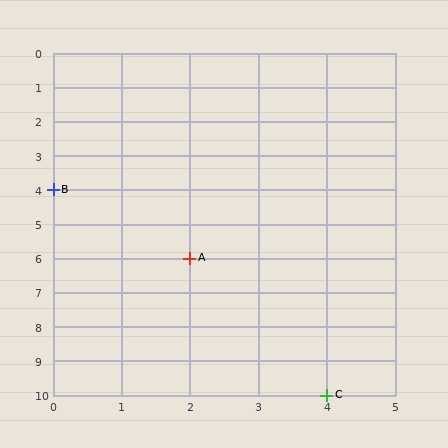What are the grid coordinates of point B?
Point B is at grid coordinates (0, 4).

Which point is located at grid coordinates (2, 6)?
Point A is at (2, 6).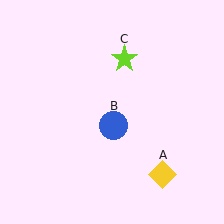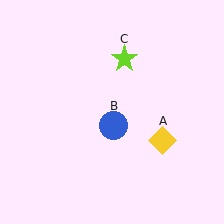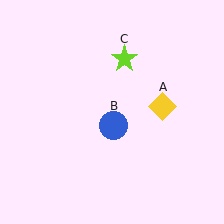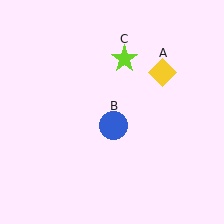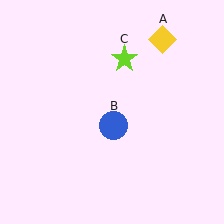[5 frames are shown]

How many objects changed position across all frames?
1 object changed position: yellow diamond (object A).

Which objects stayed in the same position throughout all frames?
Blue circle (object B) and lime star (object C) remained stationary.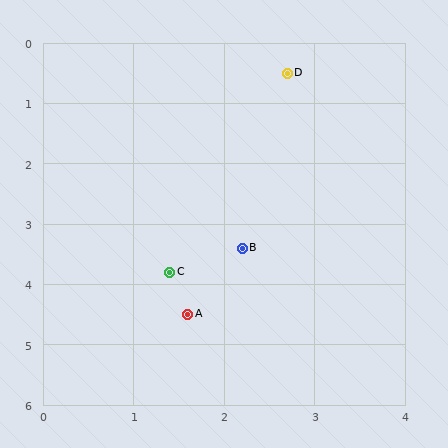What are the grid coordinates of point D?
Point D is at approximately (2.7, 0.5).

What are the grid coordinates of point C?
Point C is at approximately (1.4, 3.8).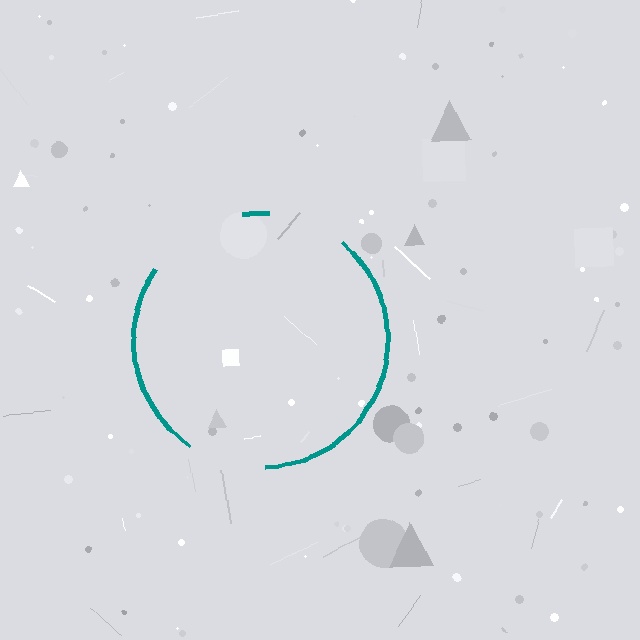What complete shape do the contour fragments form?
The contour fragments form a circle.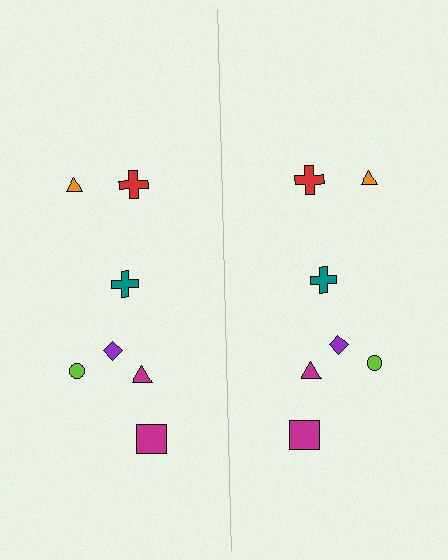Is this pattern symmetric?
Yes, this pattern has bilateral (reflection) symmetry.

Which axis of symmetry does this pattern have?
The pattern has a vertical axis of symmetry running through the center of the image.